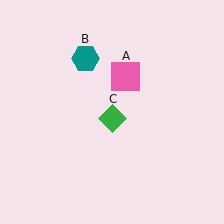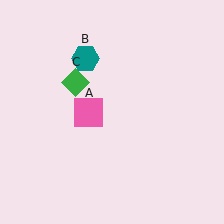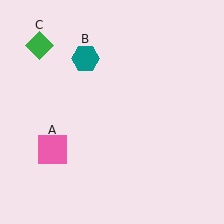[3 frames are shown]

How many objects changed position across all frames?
2 objects changed position: pink square (object A), green diamond (object C).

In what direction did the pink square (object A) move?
The pink square (object A) moved down and to the left.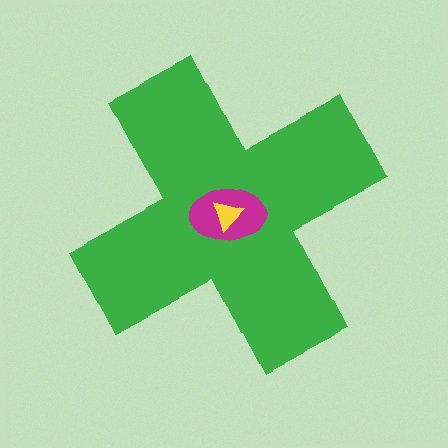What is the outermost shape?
The green cross.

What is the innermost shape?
The yellow triangle.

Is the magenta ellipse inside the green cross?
Yes.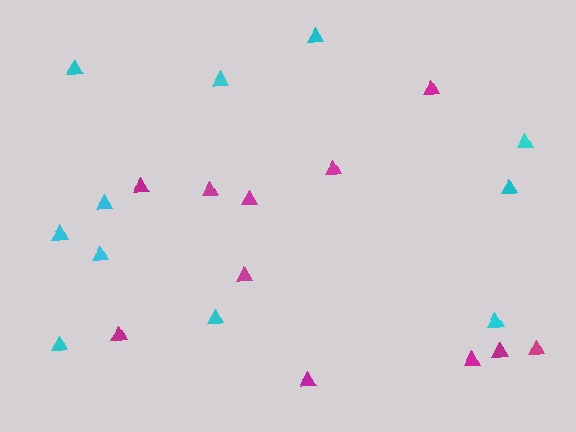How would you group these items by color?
There are 2 groups: one group of magenta triangles (11) and one group of cyan triangles (11).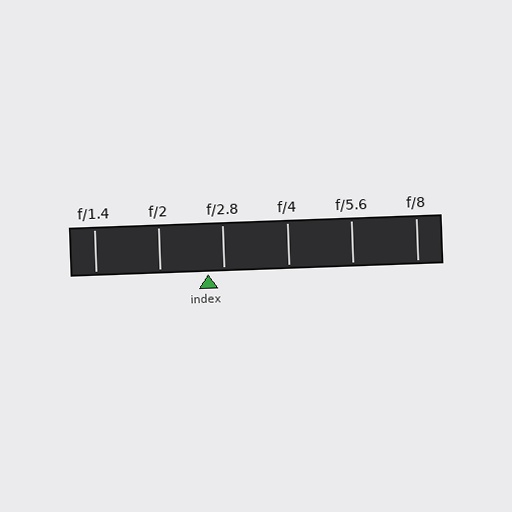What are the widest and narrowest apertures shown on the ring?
The widest aperture shown is f/1.4 and the narrowest is f/8.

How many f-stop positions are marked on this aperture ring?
There are 6 f-stop positions marked.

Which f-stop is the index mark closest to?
The index mark is closest to f/2.8.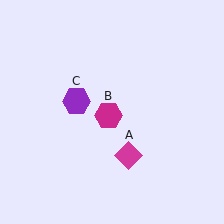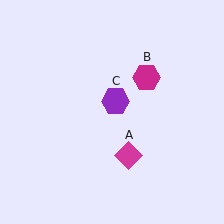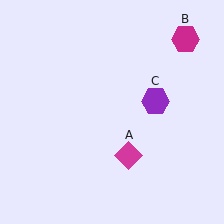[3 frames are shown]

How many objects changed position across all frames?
2 objects changed position: magenta hexagon (object B), purple hexagon (object C).